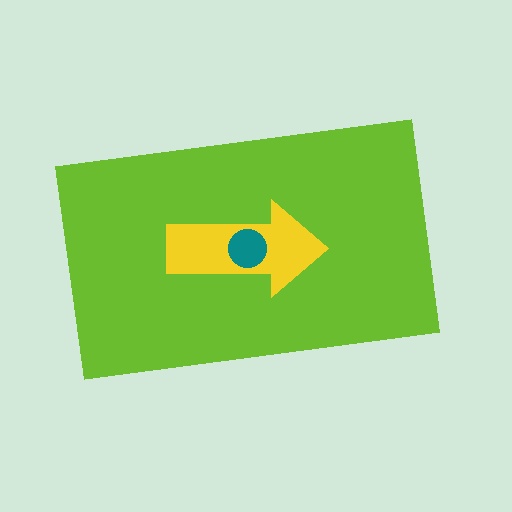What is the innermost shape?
The teal circle.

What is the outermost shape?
The lime rectangle.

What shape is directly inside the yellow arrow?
The teal circle.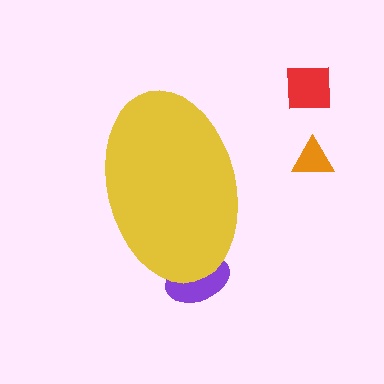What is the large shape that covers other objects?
A yellow ellipse.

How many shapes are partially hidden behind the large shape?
1 shape is partially hidden.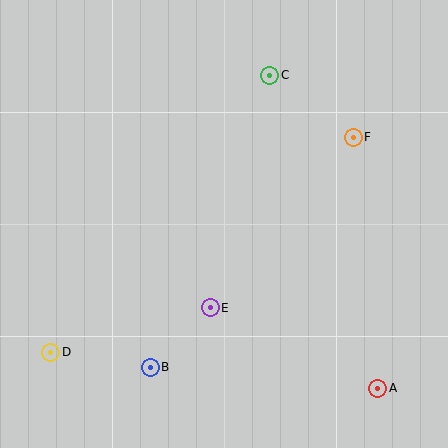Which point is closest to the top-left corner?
Point C is closest to the top-left corner.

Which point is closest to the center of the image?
Point E at (210, 308) is closest to the center.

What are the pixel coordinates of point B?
Point B is at (150, 367).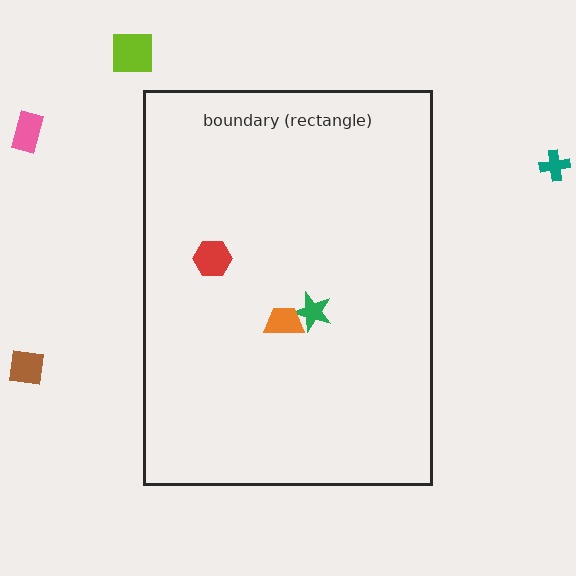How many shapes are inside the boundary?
3 inside, 4 outside.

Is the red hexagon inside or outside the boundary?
Inside.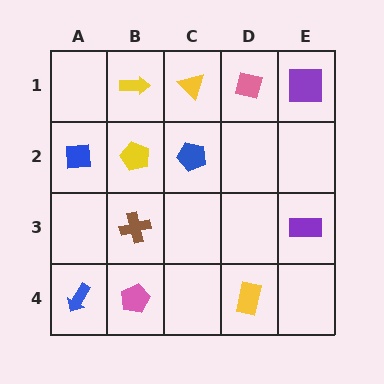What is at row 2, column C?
A blue pentagon.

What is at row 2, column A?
A blue square.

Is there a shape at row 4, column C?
No, that cell is empty.